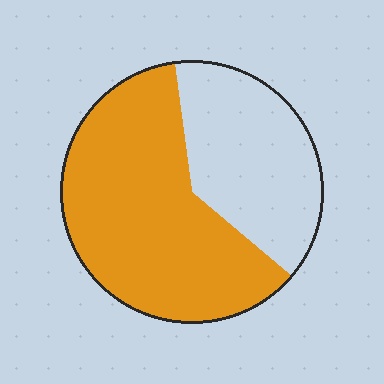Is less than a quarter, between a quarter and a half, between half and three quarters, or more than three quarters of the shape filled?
Between half and three quarters.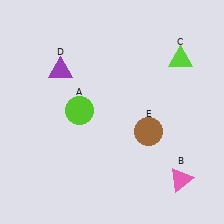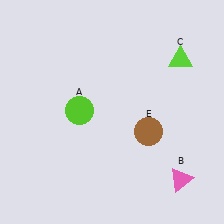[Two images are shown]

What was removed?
The purple triangle (D) was removed in Image 2.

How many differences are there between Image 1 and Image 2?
There is 1 difference between the two images.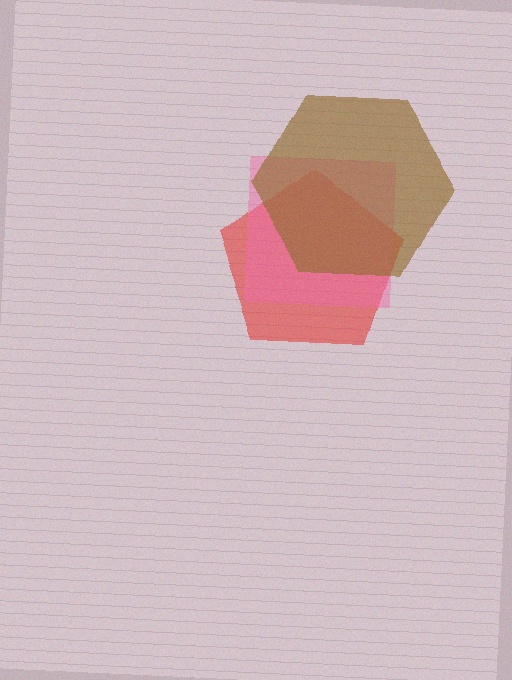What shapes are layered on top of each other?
The layered shapes are: a red pentagon, a pink square, a brown hexagon.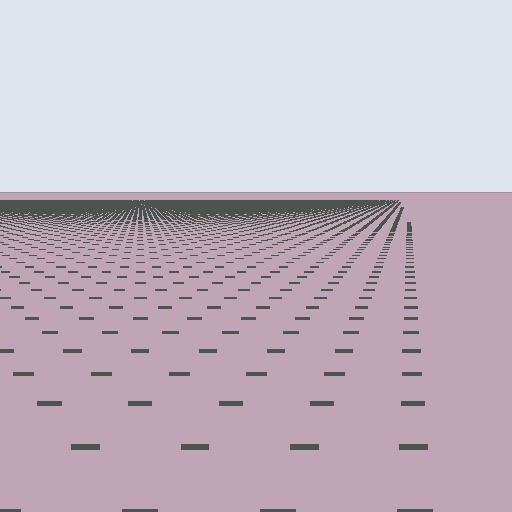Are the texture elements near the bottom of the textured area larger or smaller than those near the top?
Larger. Near the bottom, elements are closer to the viewer and appear at a bigger on-screen size.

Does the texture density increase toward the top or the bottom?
Density increases toward the top.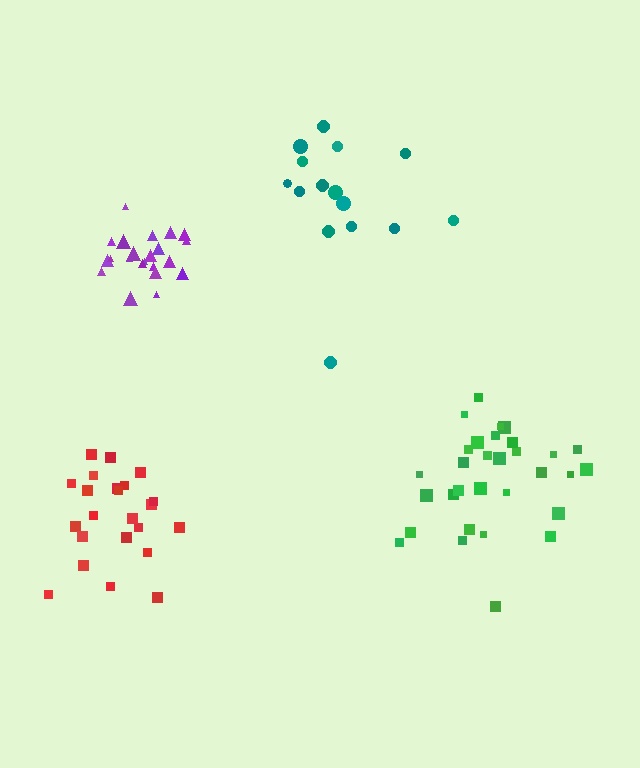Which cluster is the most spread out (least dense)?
Teal.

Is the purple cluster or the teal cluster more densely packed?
Purple.